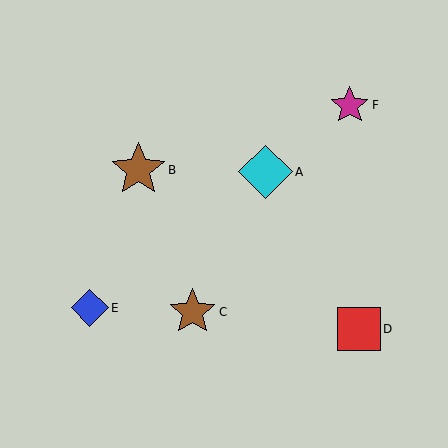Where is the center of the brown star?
The center of the brown star is at (138, 170).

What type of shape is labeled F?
Shape F is a magenta star.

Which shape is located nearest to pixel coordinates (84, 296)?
The blue diamond (labeled E) at (90, 308) is nearest to that location.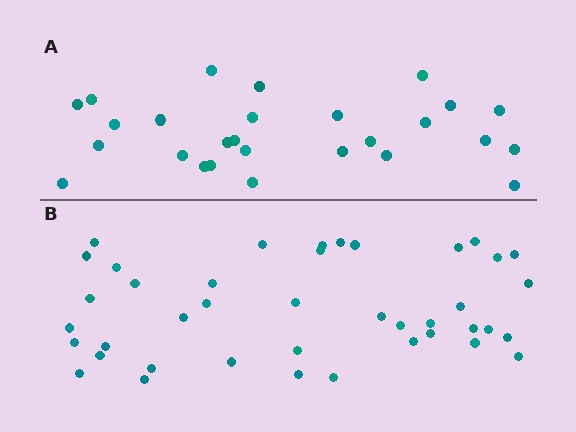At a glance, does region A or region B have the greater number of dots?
Region B (the bottom region) has more dots.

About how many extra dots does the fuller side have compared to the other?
Region B has approximately 15 more dots than region A.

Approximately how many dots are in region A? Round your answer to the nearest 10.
About 30 dots. (The exact count is 27, which rounds to 30.)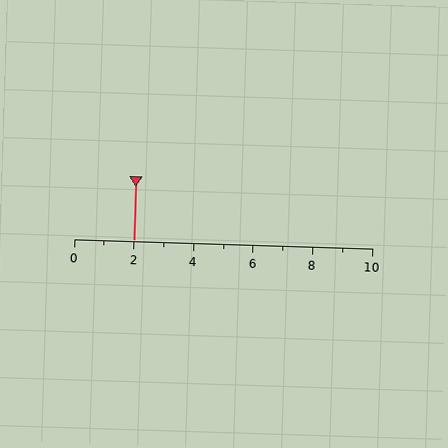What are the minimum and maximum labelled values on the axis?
The axis runs from 0 to 10.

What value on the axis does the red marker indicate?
The marker indicates approximately 2.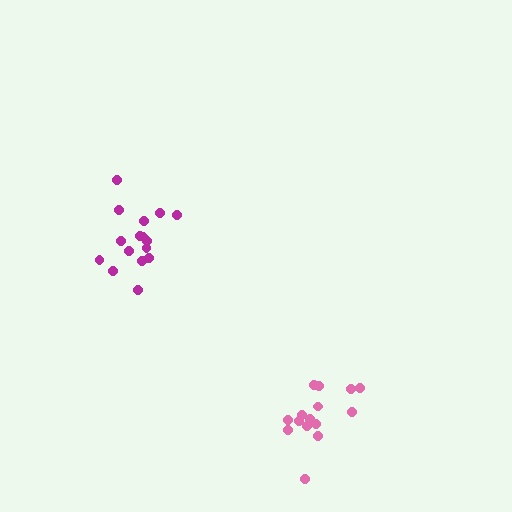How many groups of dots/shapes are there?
There are 2 groups.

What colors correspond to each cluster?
The clusters are colored: pink, magenta.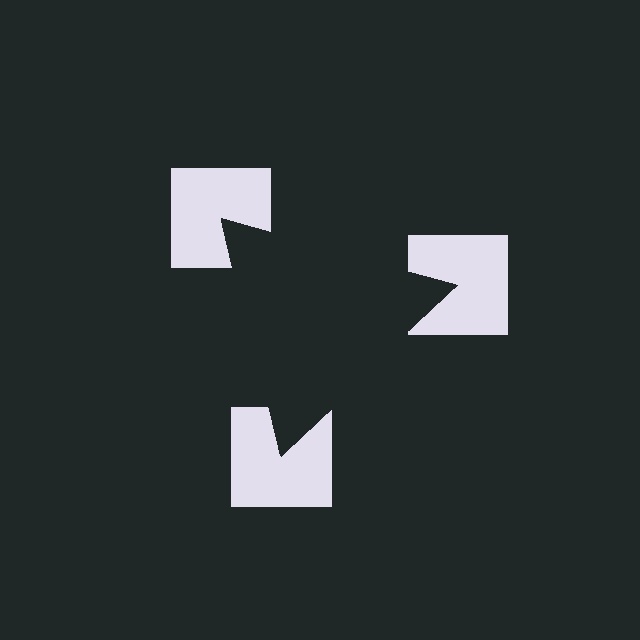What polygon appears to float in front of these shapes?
An illusory triangle — its edges are inferred from the aligned wedge cuts in the notched squares, not physically drawn.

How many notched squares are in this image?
There are 3 — one at each vertex of the illusory triangle.